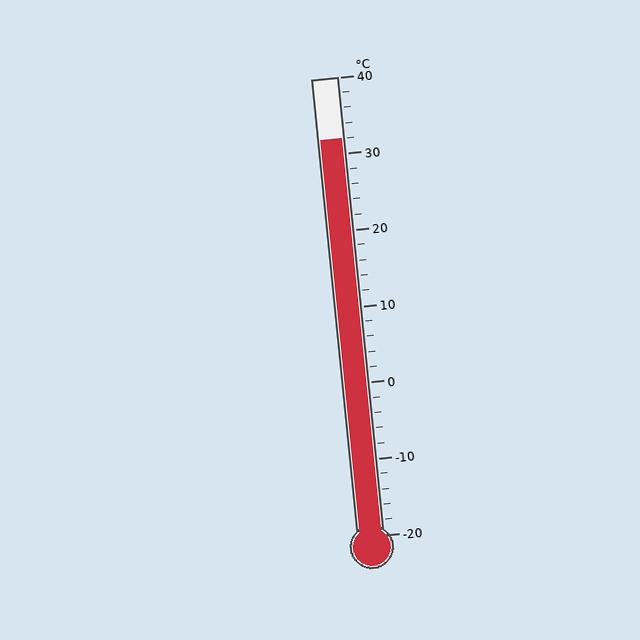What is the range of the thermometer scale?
The thermometer scale ranges from -20°C to 40°C.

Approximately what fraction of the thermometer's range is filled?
The thermometer is filled to approximately 85% of its range.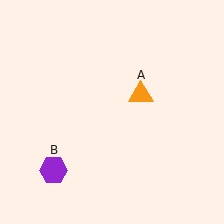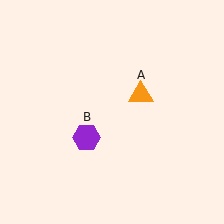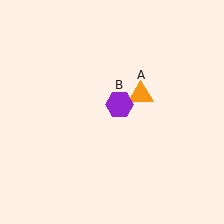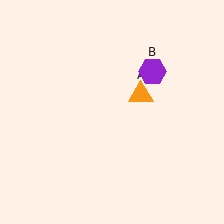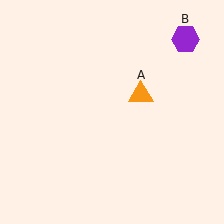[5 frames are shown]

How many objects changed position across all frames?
1 object changed position: purple hexagon (object B).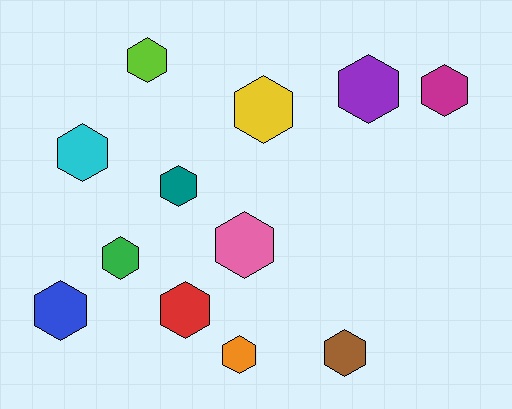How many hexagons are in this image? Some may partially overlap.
There are 12 hexagons.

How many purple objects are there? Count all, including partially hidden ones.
There is 1 purple object.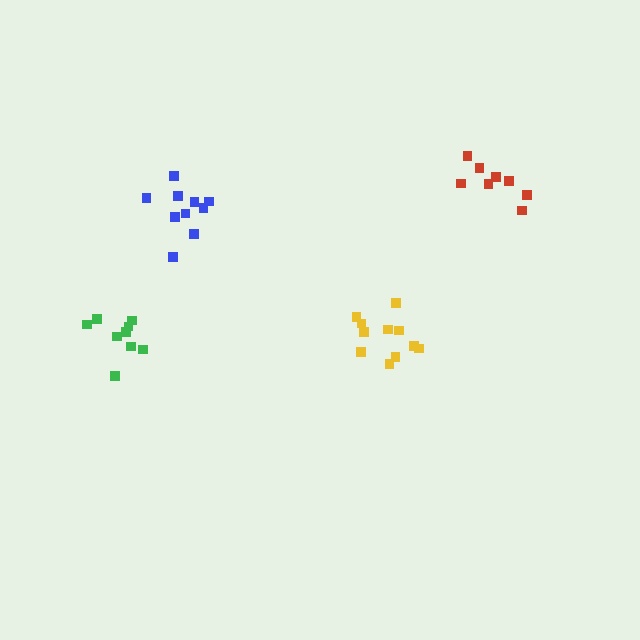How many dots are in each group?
Group 1: 10 dots, Group 2: 11 dots, Group 3: 9 dots, Group 4: 8 dots (38 total).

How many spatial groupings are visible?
There are 4 spatial groupings.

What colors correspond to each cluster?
The clusters are colored: blue, yellow, green, red.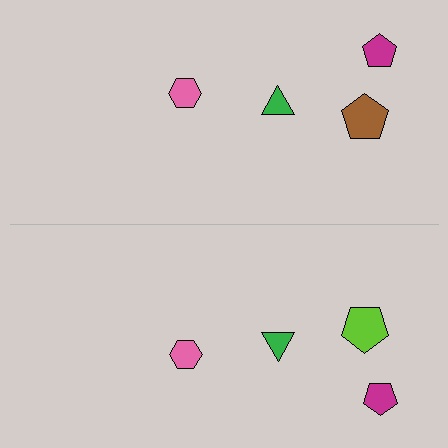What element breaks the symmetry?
The lime pentagon on the bottom side breaks the symmetry — its mirror counterpart is brown.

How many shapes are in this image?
There are 8 shapes in this image.